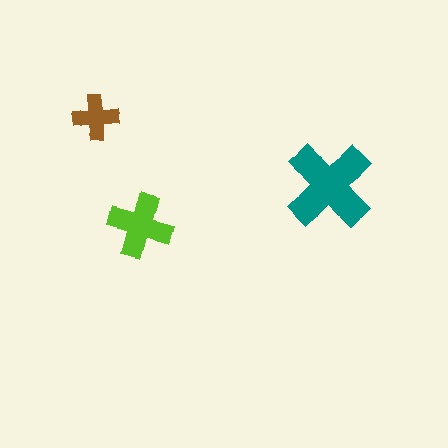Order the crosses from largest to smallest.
the teal one, the lime one, the brown one.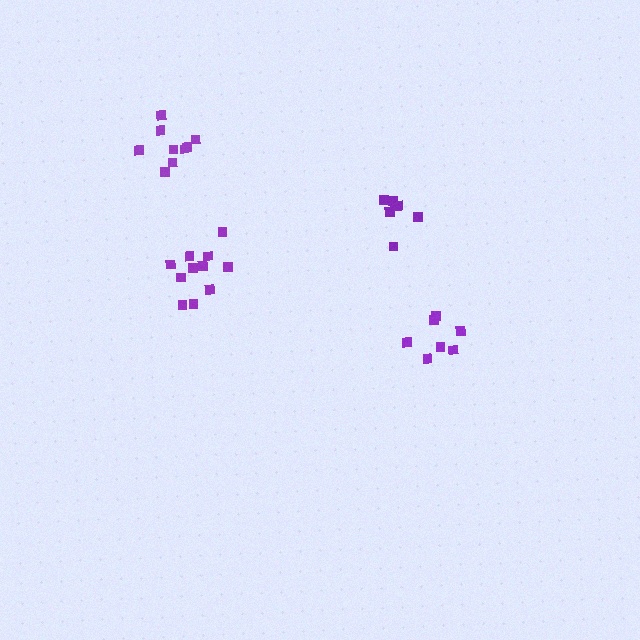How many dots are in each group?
Group 1: 9 dots, Group 2: 7 dots, Group 3: 11 dots, Group 4: 7 dots (34 total).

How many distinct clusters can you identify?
There are 4 distinct clusters.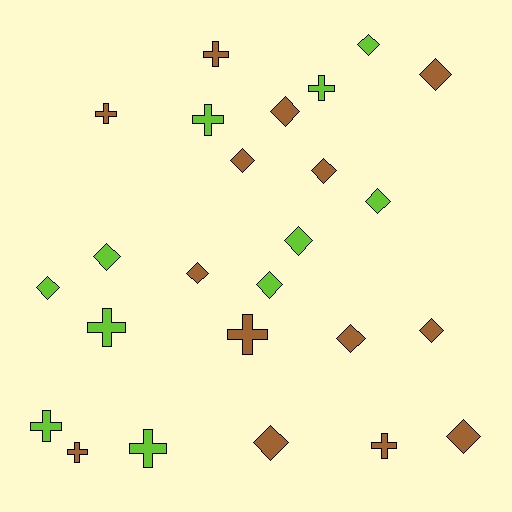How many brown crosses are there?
There are 5 brown crosses.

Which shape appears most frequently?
Diamond, with 15 objects.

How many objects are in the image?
There are 25 objects.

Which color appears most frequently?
Brown, with 14 objects.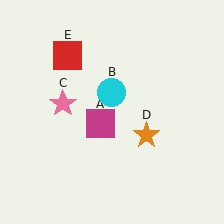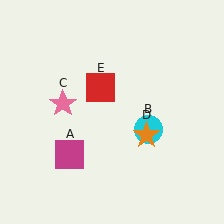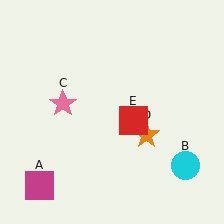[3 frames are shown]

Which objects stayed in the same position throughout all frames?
Pink star (object C) and orange star (object D) remained stationary.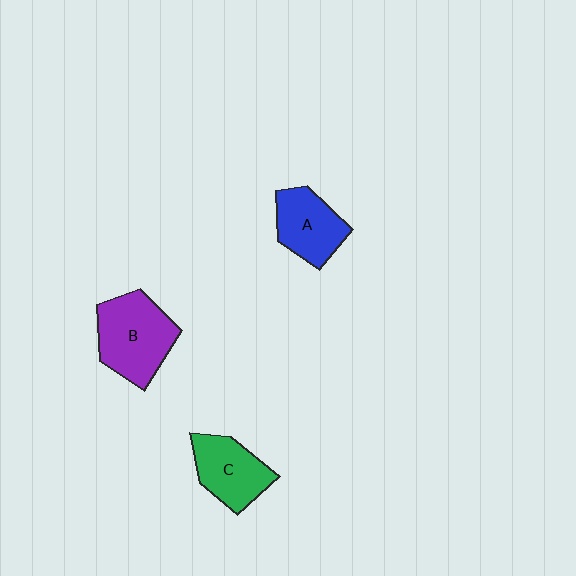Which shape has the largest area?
Shape B (purple).